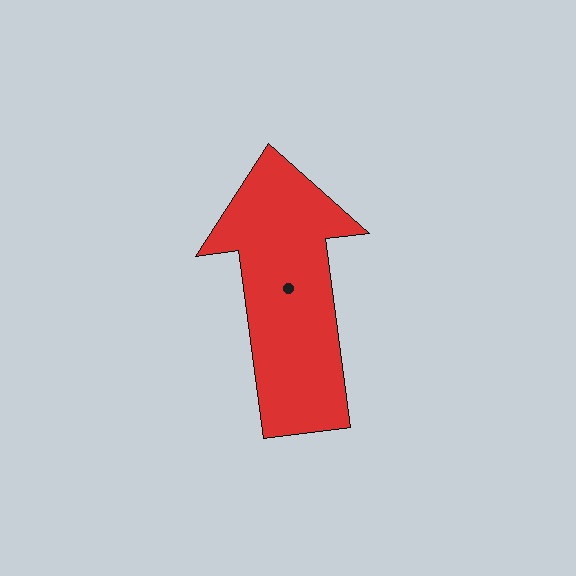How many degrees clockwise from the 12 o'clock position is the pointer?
Approximately 352 degrees.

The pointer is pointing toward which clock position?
Roughly 12 o'clock.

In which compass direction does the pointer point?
North.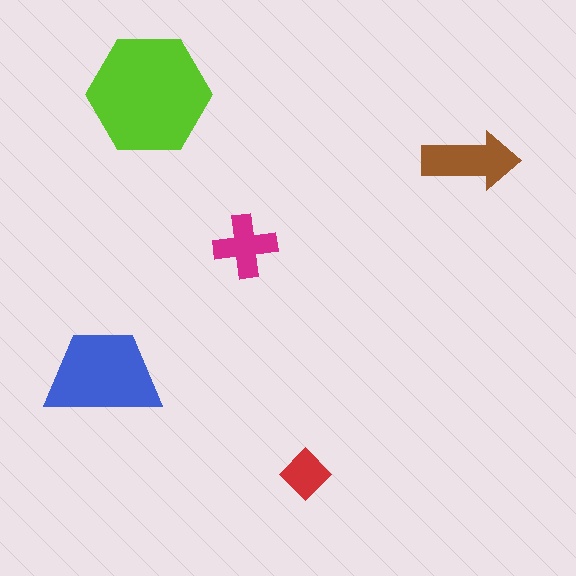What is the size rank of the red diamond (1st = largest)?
5th.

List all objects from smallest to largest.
The red diamond, the magenta cross, the brown arrow, the blue trapezoid, the lime hexagon.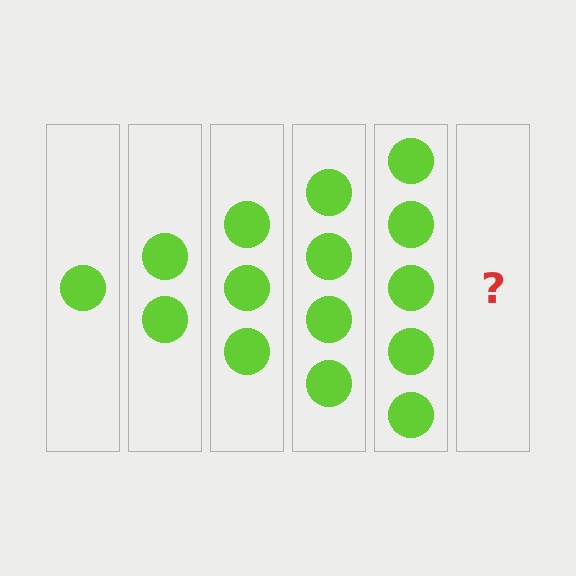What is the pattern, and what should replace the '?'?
The pattern is that each step adds one more circle. The '?' should be 6 circles.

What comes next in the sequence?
The next element should be 6 circles.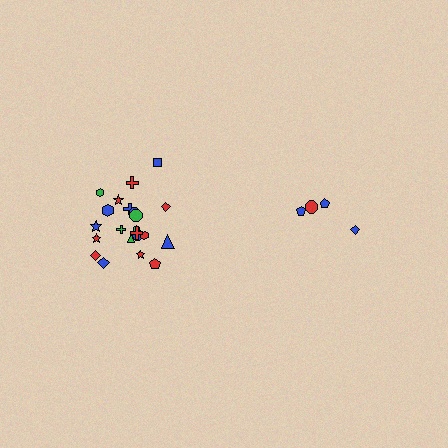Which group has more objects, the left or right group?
The left group.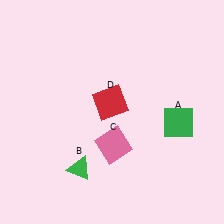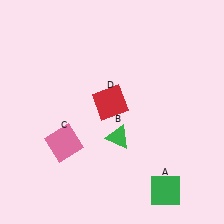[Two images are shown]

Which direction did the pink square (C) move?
The pink square (C) moved left.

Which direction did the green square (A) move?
The green square (A) moved down.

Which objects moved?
The objects that moved are: the green square (A), the green triangle (B), the pink square (C).